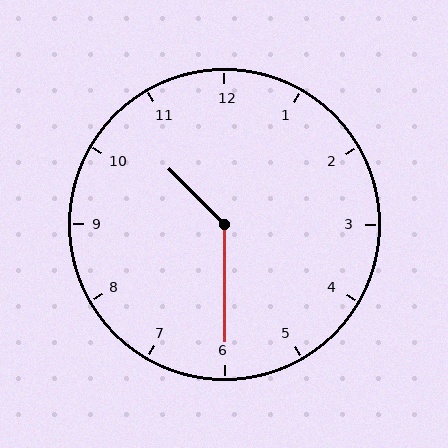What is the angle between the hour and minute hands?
Approximately 135 degrees.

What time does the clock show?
10:30.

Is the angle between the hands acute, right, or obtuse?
It is obtuse.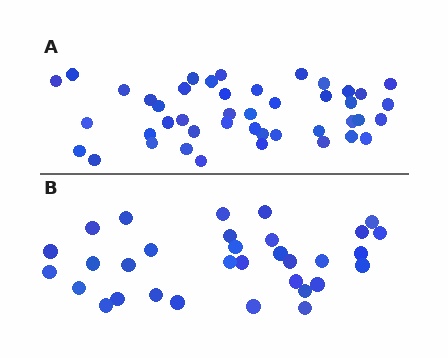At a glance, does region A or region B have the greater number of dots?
Region A (the top region) has more dots.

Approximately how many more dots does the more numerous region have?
Region A has roughly 12 or so more dots than region B.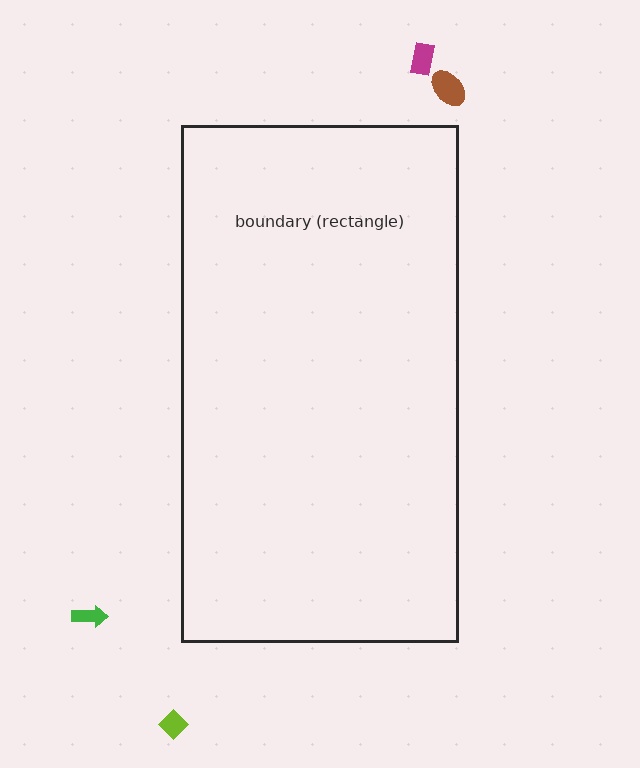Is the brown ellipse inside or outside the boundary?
Outside.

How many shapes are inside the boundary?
0 inside, 4 outside.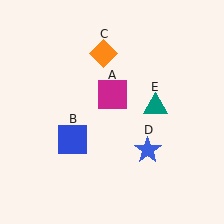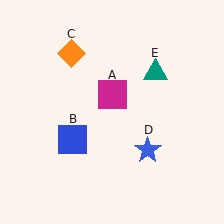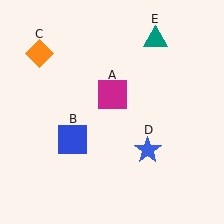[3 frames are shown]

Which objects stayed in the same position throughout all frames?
Magenta square (object A) and blue square (object B) and blue star (object D) remained stationary.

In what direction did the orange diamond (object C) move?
The orange diamond (object C) moved left.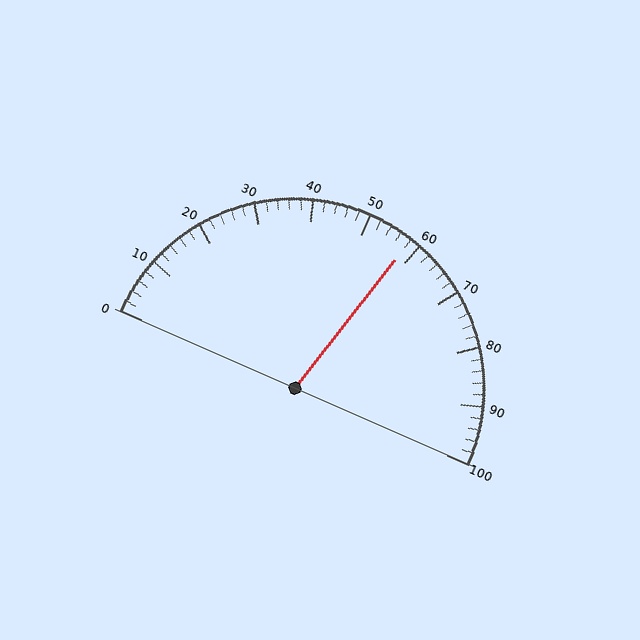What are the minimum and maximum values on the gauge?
The gauge ranges from 0 to 100.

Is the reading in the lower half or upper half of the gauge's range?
The reading is in the upper half of the range (0 to 100).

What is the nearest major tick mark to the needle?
The nearest major tick mark is 60.